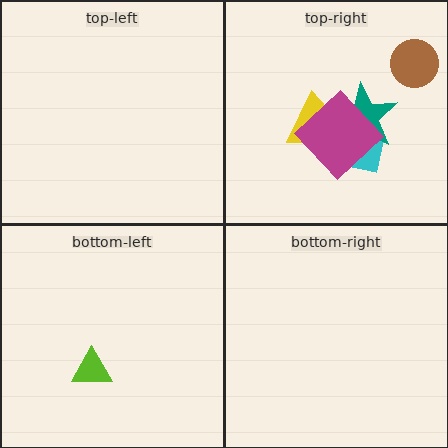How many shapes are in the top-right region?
5.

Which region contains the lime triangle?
The bottom-left region.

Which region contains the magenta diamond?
The top-right region.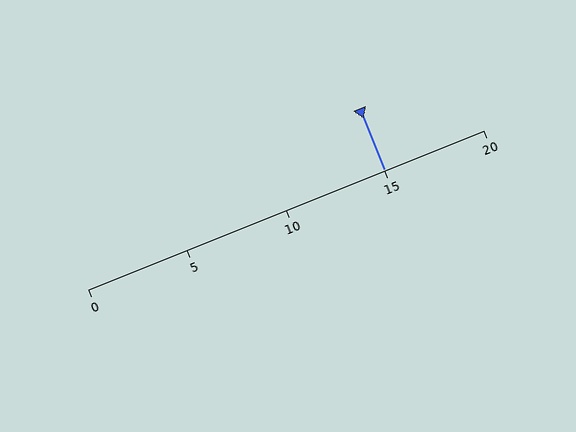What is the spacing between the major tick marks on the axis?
The major ticks are spaced 5 apart.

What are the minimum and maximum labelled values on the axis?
The axis runs from 0 to 20.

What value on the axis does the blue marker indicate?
The marker indicates approximately 15.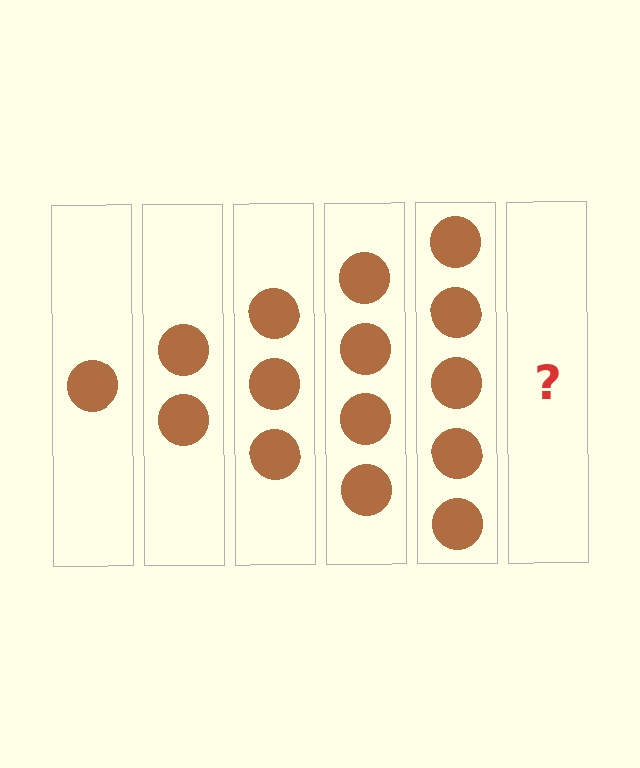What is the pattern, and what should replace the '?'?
The pattern is that each step adds one more circle. The '?' should be 6 circles.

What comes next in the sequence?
The next element should be 6 circles.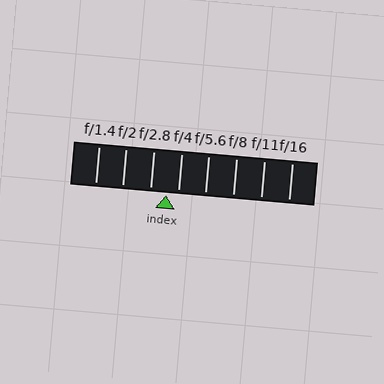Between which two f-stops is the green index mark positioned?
The index mark is between f/2.8 and f/4.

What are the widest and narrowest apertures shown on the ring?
The widest aperture shown is f/1.4 and the narrowest is f/16.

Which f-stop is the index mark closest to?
The index mark is closest to f/4.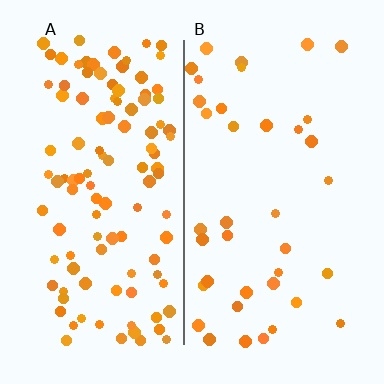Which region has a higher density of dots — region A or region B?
A (the left).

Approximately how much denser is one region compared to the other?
Approximately 3.0× — region A over region B.